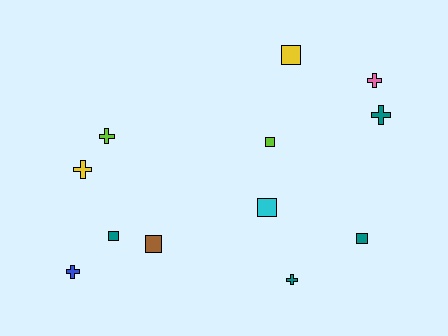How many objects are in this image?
There are 12 objects.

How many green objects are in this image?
There are no green objects.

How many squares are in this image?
There are 6 squares.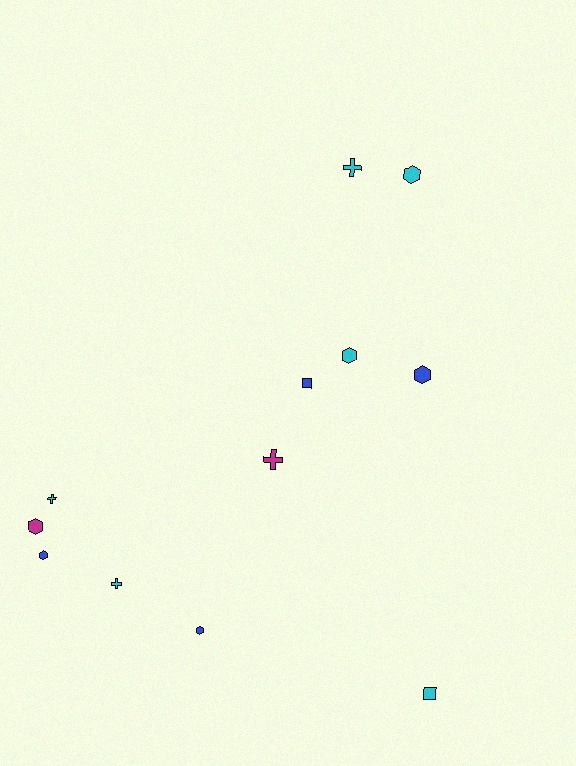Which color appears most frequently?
Cyan, with 6 objects.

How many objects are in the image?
There are 12 objects.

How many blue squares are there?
There is 1 blue square.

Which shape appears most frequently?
Hexagon, with 6 objects.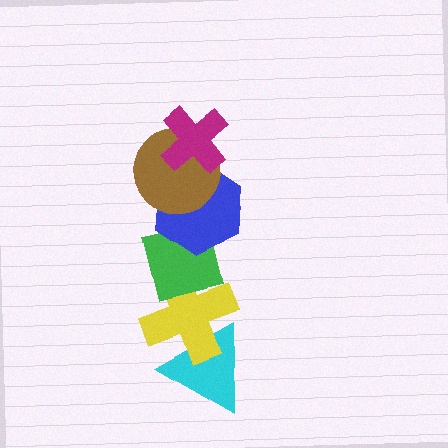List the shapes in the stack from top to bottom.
From top to bottom: the magenta cross, the brown circle, the blue hexagon, the green square, the yellow cross, the cyan triangle.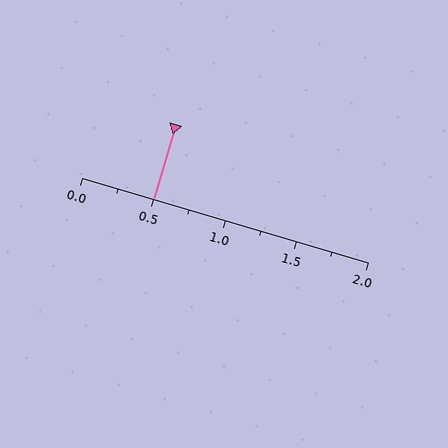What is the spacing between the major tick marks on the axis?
The major ticks are spaced 0.5 apart.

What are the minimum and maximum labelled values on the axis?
The axis runs from 0.0 to 2.0.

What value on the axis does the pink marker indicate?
The marker indicates approximately 0.5.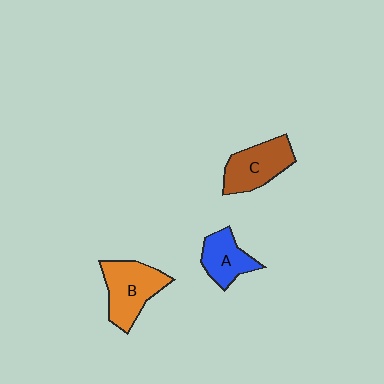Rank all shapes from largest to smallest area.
From largest to smallest: B (orange), C (brown), A (blue).